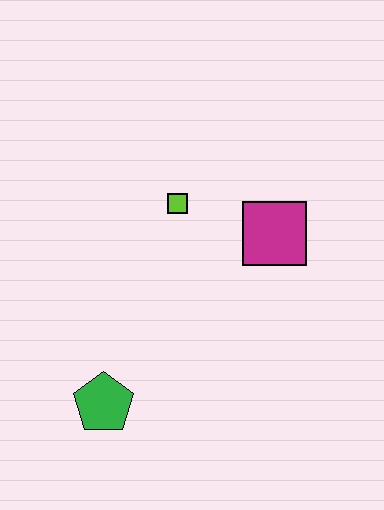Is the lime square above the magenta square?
Yes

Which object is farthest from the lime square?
The green pentagon is farthest from the lime square.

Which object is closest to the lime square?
The magenta square is closest to the lime square.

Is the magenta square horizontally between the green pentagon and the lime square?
No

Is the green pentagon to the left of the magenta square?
Yes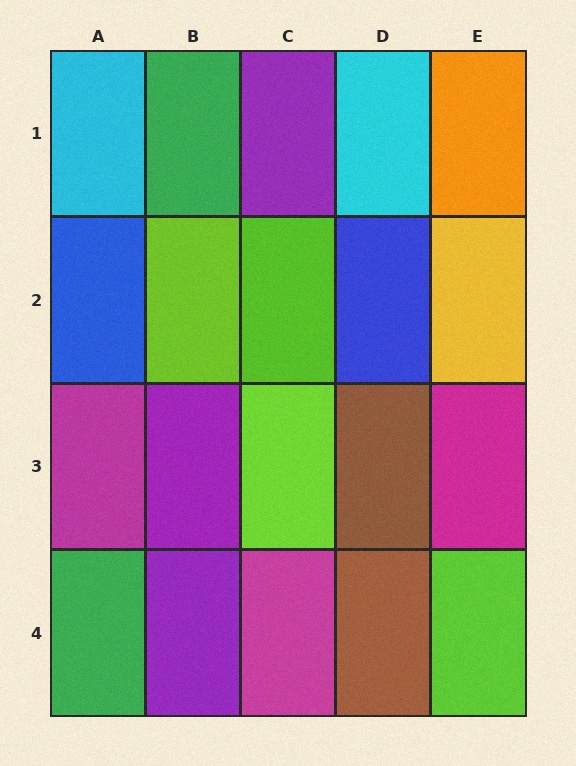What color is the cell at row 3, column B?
Purple.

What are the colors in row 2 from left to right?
Blue, lime, lime, blue, yellow.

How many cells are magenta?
3 cells are magenta.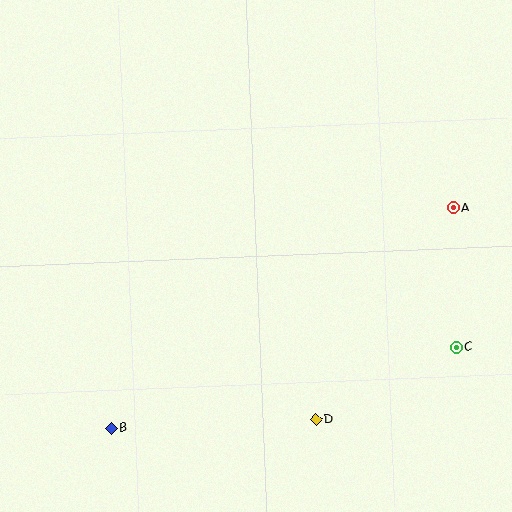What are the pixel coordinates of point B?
Point B is at (111, 428).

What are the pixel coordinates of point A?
Point A is at (454, 208).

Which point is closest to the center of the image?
Point D at (316, 419) is closest to the center.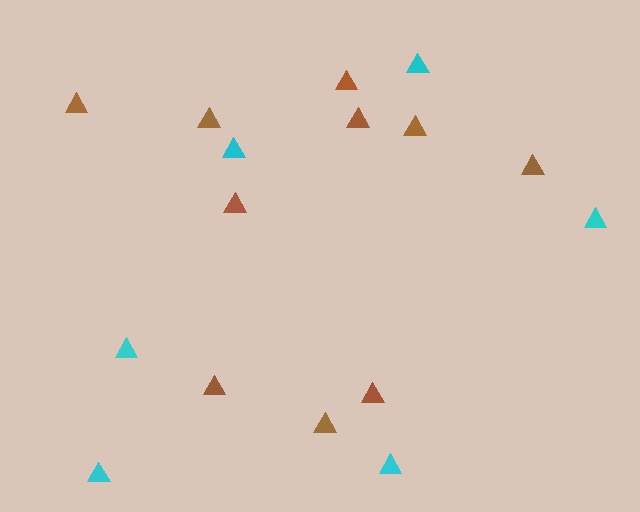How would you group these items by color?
There are 2 groups: one group of cyan triangles (6) and one group of brown triangles (10).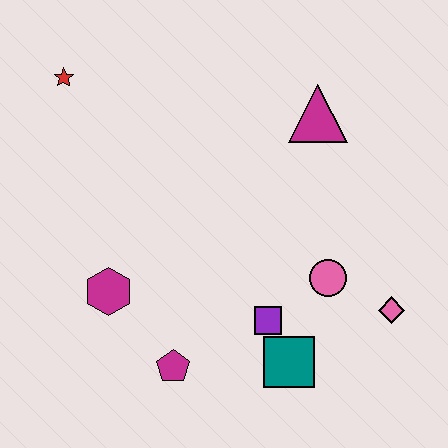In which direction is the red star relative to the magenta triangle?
The red star is to the left of the magenta triangle.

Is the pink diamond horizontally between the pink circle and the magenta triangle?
No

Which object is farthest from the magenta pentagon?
The red star is farthest from the magenta pentagon.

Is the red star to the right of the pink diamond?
No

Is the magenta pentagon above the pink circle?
No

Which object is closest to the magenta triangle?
The pink circle is closest to the magenta triangle.